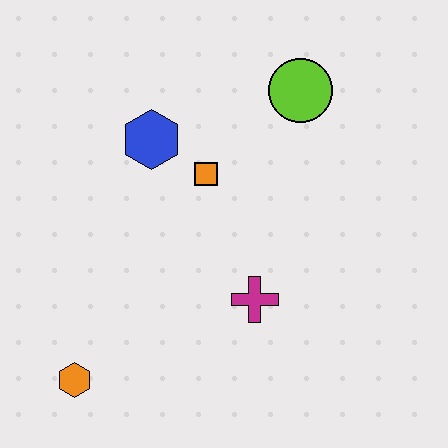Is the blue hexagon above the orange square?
Yes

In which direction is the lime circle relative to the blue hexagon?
The lime circle is to the right of the blue hexagon.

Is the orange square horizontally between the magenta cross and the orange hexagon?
Yes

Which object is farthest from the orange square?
The orange hexagon is farthest from the orange square.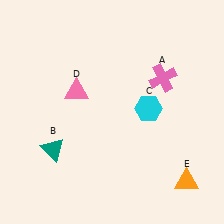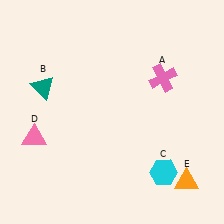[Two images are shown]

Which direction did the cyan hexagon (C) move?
The cyan hexagon (C) moved down.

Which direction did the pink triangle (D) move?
The pink triangle (D) moved down.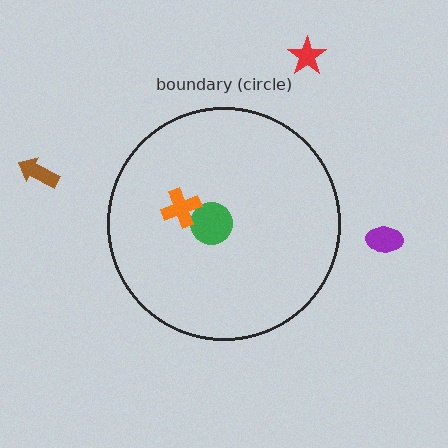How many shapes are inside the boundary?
2 inside, 3 outside.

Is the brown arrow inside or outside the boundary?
Outside.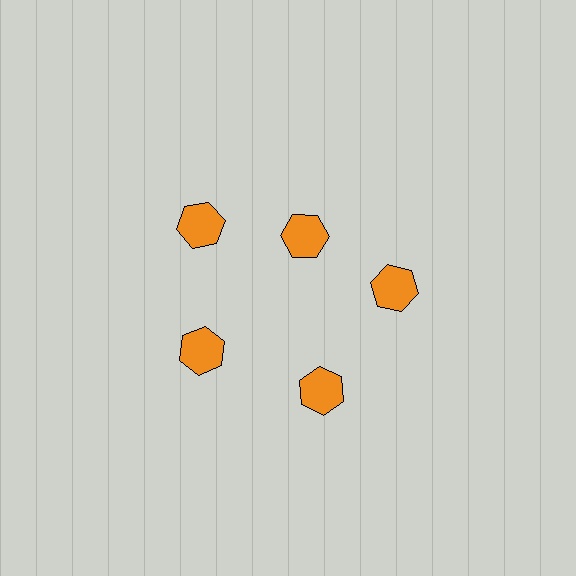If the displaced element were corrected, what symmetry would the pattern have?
It would have 5-fold rotational symmetry — the pattern would map onto itself every 72 degrees.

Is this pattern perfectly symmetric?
No. The 5 orange hexagons are arranged in a ring, but one element near the 1 o'clock position is pulled inward toward the center, breaking the 5-fold rotational symmetry.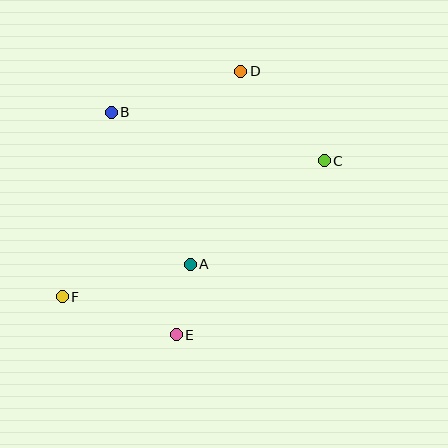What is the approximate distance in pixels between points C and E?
The distance between C and E is approximately 228 pixels.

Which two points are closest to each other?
Points A and E are closest to each other.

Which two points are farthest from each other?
Points C and F are farthest from each other.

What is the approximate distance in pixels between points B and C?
The distance between B and C is approximately 219 pixels.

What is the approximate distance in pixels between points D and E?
The distance between D and E is approximately 271 pixels.